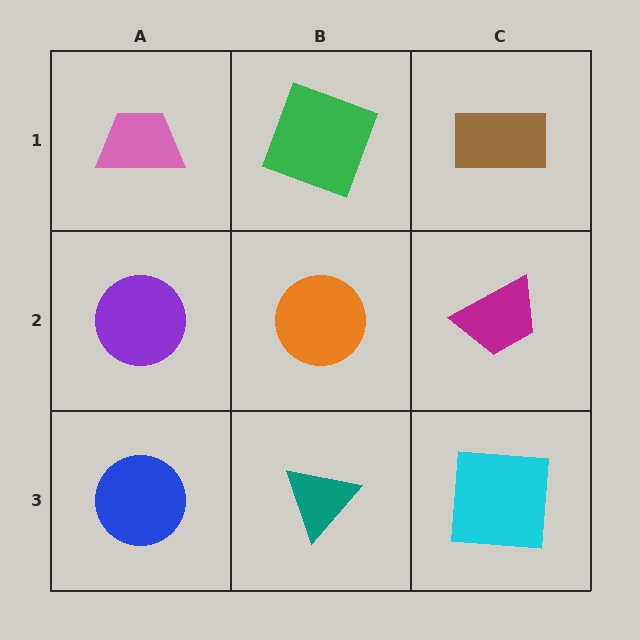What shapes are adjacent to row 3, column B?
An orange circle (row 2, column B), a blue circle (row 3, column A), a cyan square (row 3, column C).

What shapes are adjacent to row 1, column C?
A magenta trapezoid (row 2, column C), a green square (row 1, column B).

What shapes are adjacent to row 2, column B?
A green square (row 1, column B), a teal triangle (row 3, column B), a purple circle (row 2, column A), a magenta trapezoid (row 2, column C).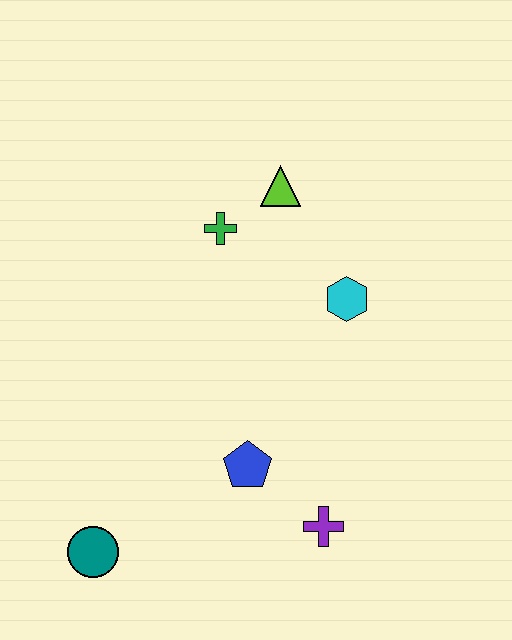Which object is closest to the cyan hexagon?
The lime triangle is closest to the cyan hexagon.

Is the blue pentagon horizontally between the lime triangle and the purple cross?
No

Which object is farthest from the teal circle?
The lime triangle is farthest from the teal circle.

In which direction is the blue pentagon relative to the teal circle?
The blue pentagon is to the right of the teal circle.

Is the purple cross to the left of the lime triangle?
No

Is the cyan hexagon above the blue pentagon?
Yes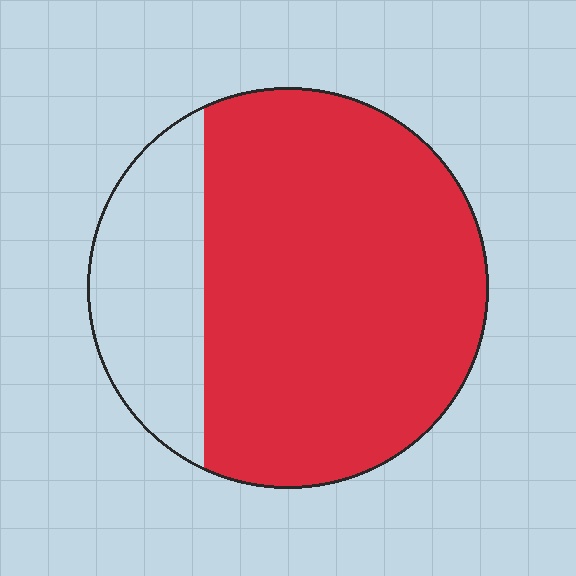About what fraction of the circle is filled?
About three quarters (3/4).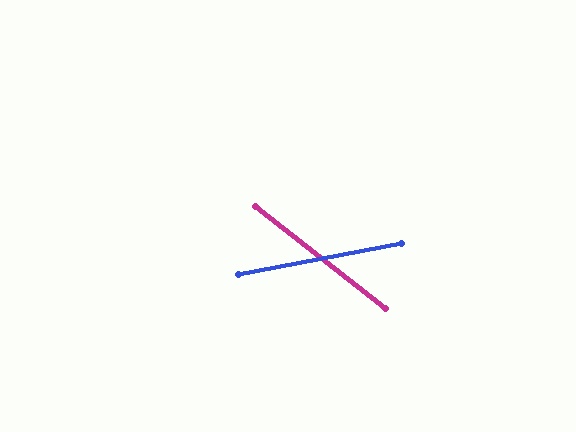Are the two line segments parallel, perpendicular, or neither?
Neither parallel nor perpendicular — they differ by about 49°.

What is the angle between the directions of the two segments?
Approximately 49 degrees.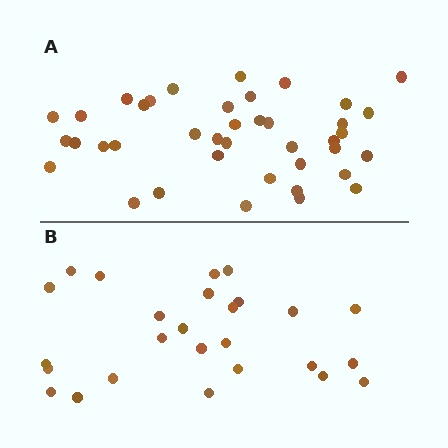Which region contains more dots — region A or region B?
Region A (the top region) has more dots.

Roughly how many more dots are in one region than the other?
Region A has approximately 15 more dots than region B.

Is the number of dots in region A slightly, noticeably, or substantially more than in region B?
Region A has substantially more. The ratio is roughly 1.5 to 1.